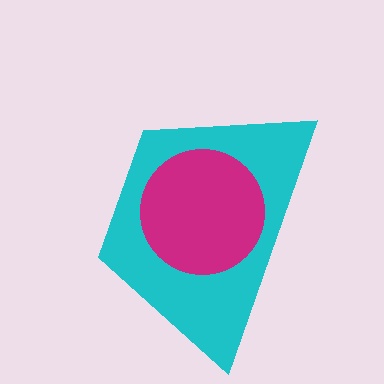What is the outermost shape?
The cyan trapezoid.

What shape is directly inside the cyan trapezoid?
The magenta circle.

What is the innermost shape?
The magenta circle.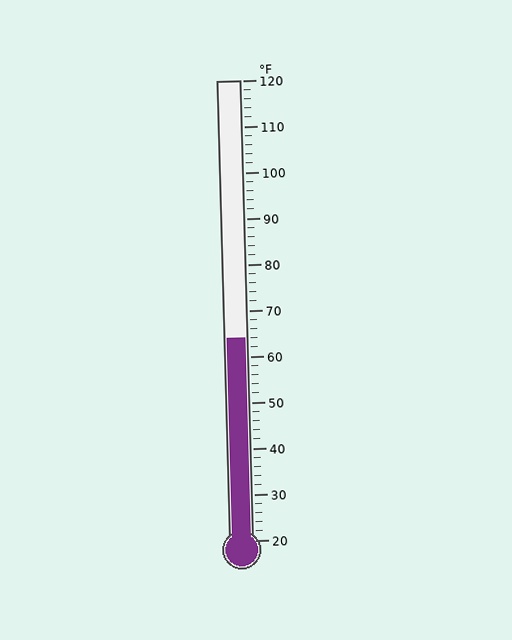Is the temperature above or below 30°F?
The temperature is above 30°F.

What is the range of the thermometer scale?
The thermometer scale ranges from 20°F to 120°F.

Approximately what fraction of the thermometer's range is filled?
The thermometer is filled to approximately 45% of its range.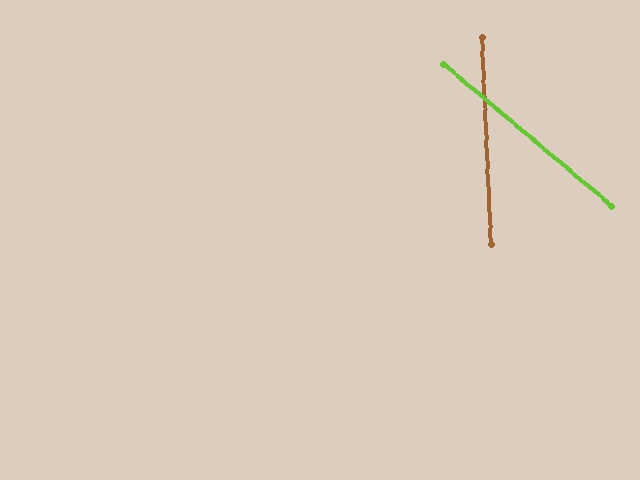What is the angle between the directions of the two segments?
Approximately 48 degrees.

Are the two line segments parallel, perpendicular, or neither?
Neither parallel nor perpendicular — they differ by about 48°.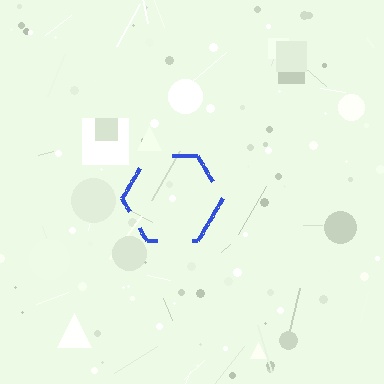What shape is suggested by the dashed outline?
The dashed outline suggests a hexagon.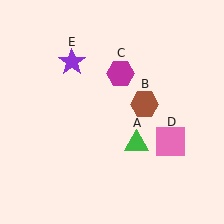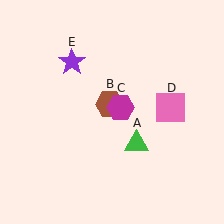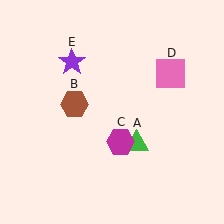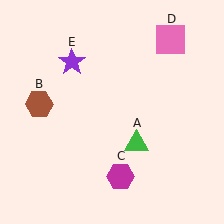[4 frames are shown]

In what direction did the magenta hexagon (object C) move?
The magenta hexagon (object C) moved down.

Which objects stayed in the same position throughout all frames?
Green triangle (object A) and purple star (object E) remained stationary.